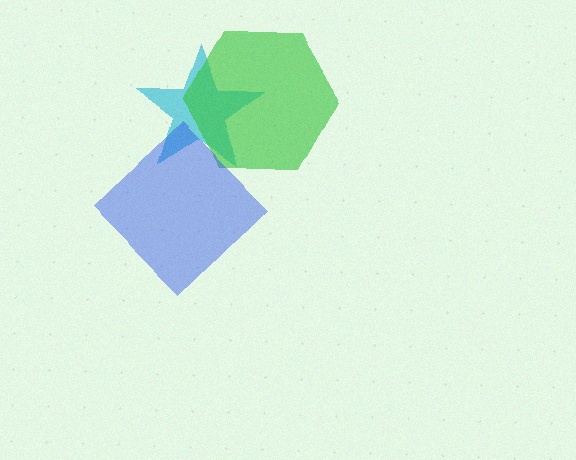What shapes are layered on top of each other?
The layered shapes are: a cyan star, a green hexagon, a blue diamond.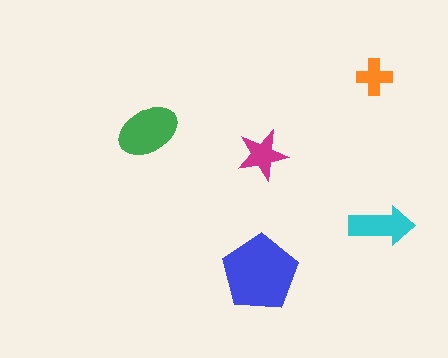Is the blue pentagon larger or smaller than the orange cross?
Larger.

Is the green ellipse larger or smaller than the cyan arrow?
Larger.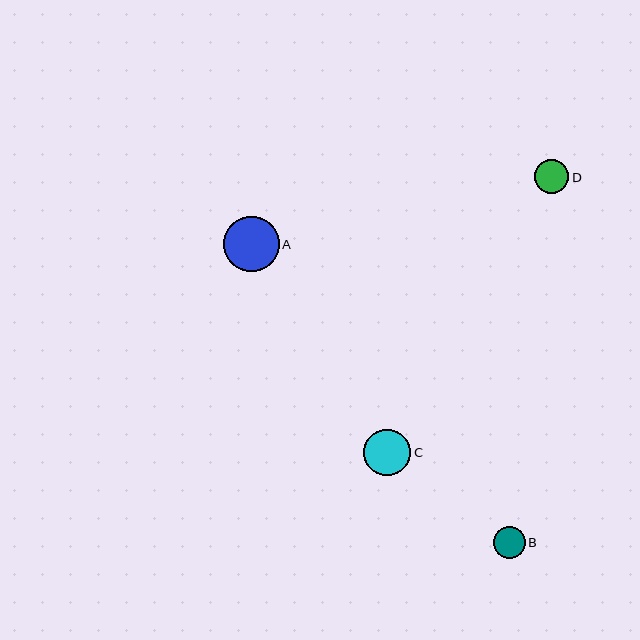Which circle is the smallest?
Circle B is the smallest with a size of approximately 31 pixels.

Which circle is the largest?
Circle A is the largest with a size of approximately 55 pixels.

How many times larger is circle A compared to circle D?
Circle A is approximately 1.6 times the size of circle D.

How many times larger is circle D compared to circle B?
Circle D is approximately 1.1 times the size of circle B.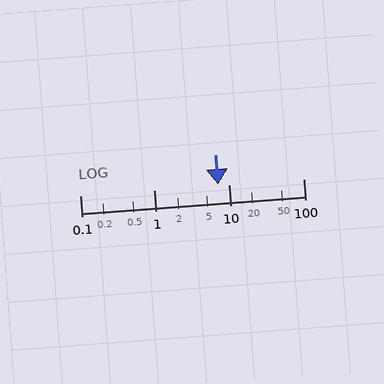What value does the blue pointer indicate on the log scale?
The pointer indicates approximately 7.2.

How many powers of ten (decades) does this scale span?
The scale spans 3 decades, from 0.1 to 100.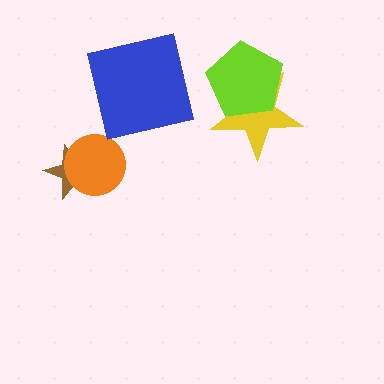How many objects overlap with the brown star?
1 object overlaps with the brown star.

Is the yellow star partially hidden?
Yes, it is partially covered by another shape.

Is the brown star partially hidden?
Yes, it is partially covered by another shape.